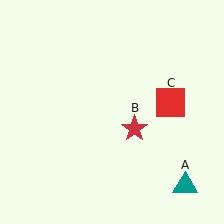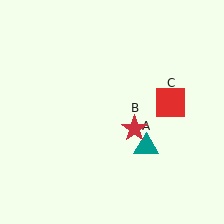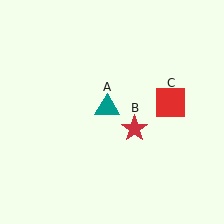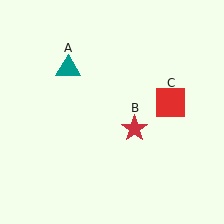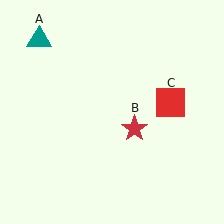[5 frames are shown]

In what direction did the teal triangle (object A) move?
The teal triangle (object A) moved up and to the left.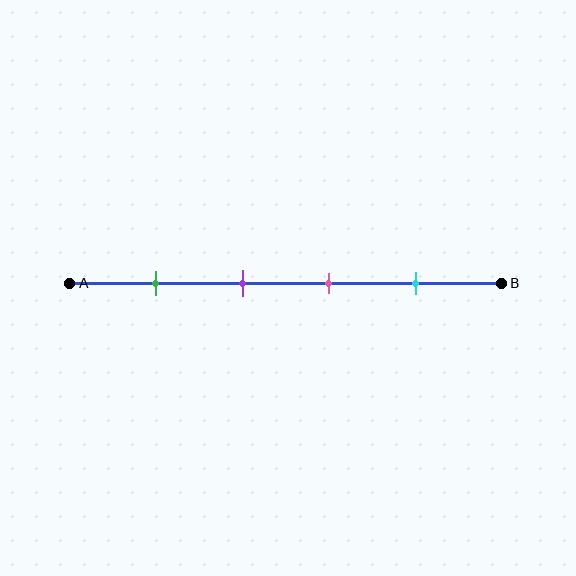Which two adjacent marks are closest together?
The purple and pink marks are the closest adjacent pair.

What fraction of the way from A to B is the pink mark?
The pink mark is approximately 60% (0.6) of the way from A to B.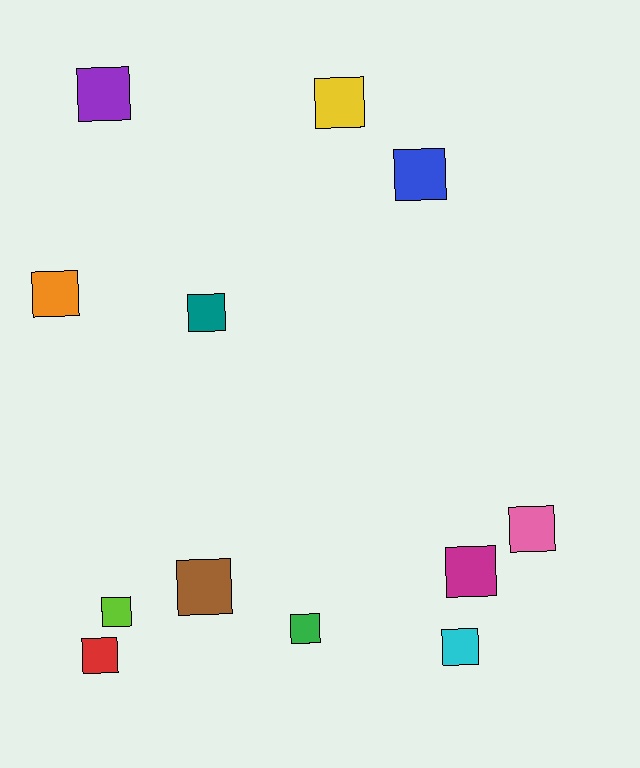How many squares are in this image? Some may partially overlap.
There are 12 squares.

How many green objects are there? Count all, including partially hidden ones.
There is 1 green object.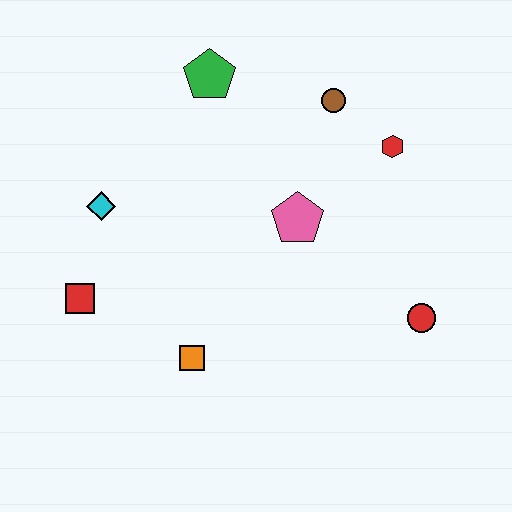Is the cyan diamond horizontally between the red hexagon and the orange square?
No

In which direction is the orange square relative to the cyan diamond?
The orange square is below the cyan diamond.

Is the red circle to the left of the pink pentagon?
No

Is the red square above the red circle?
Yes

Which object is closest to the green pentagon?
The brown circle is closest to the green pentagon.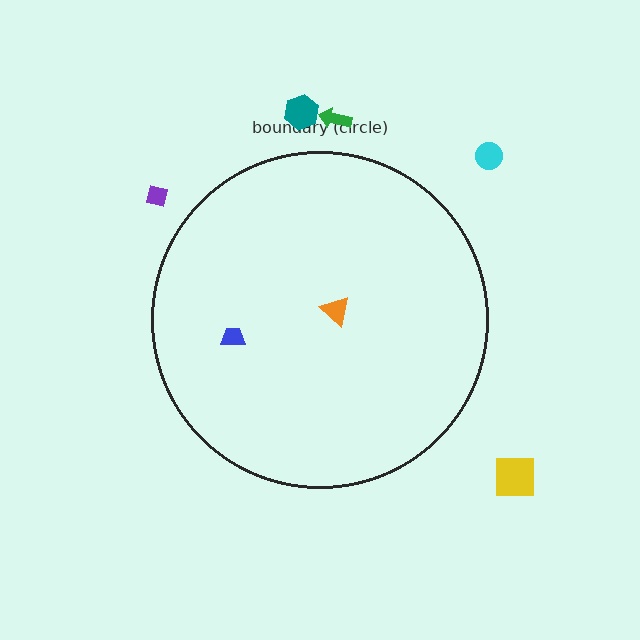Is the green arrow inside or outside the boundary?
Outside.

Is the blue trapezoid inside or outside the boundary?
Inside.